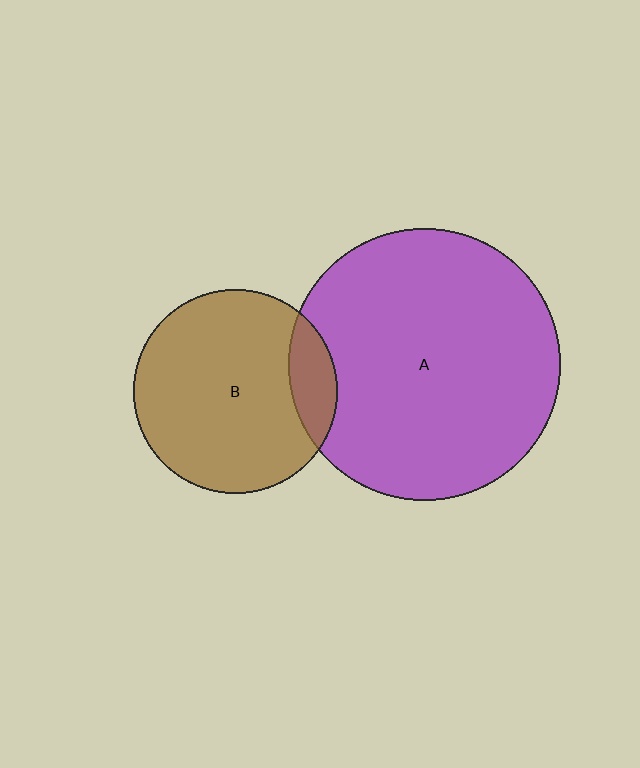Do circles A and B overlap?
Yes.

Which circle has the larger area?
Circle A (purple).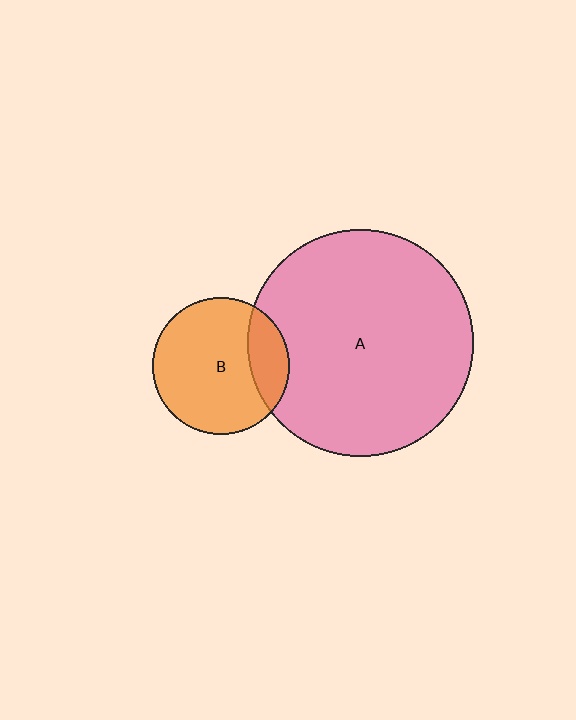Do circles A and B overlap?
Yes.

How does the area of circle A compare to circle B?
Approximately 2.7 times.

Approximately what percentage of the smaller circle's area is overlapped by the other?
Approximately 20%.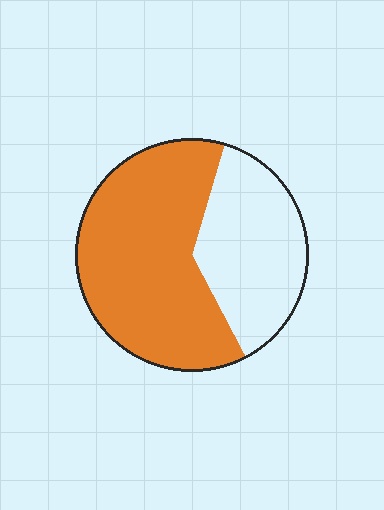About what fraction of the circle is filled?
About five eighths (5/8).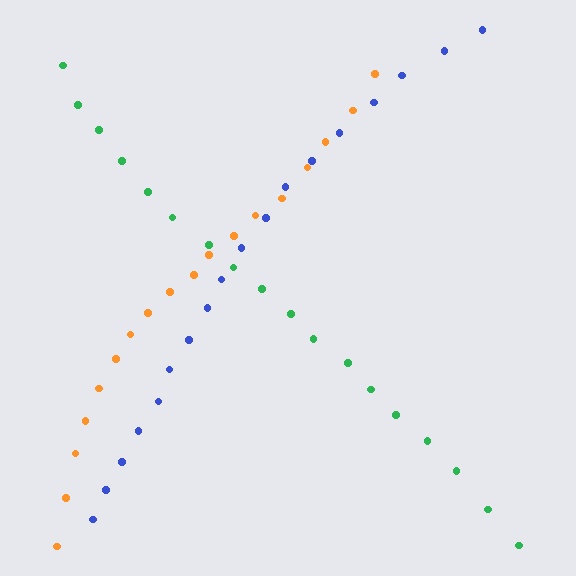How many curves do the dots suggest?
There are 3 distinct paths.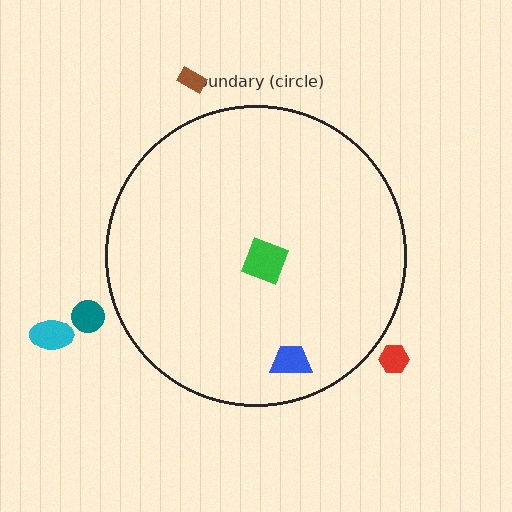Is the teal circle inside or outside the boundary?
Outside.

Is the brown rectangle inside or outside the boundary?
Outside.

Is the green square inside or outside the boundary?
Inside.